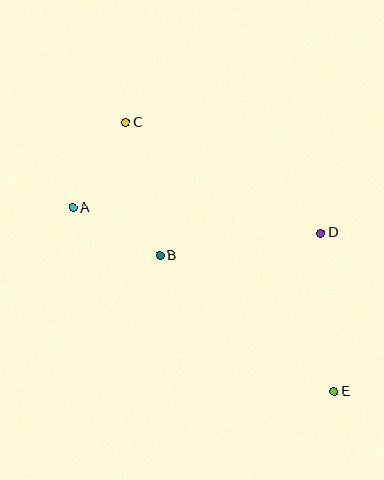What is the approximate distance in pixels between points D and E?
The distance between D and E is approximately 159 pixels.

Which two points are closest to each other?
Points A and B are closest to each other.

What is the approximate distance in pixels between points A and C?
The distance between A and C is approximately 100 pixels.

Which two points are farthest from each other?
Points C and E are farthest from each other.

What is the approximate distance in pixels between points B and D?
The distance between B and D is approximately 163 pixels.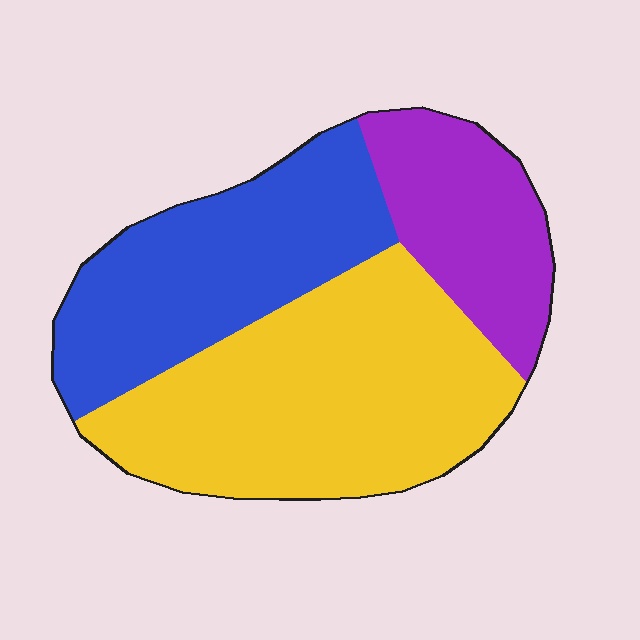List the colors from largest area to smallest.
From largest to smallest: yellow, blue, purple.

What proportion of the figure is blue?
Blue takes up about one third (1/3) of the figure.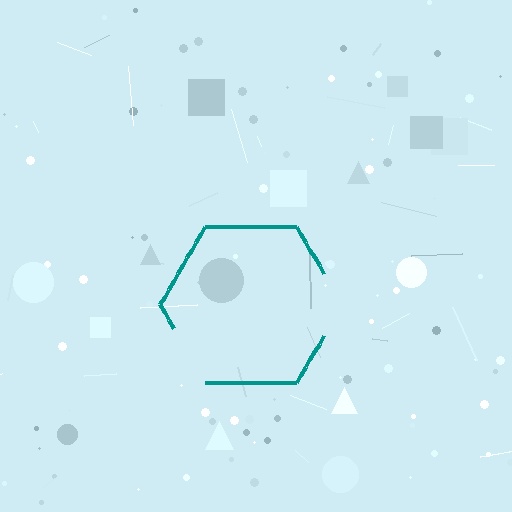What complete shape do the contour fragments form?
The contour fragments form a hexagon.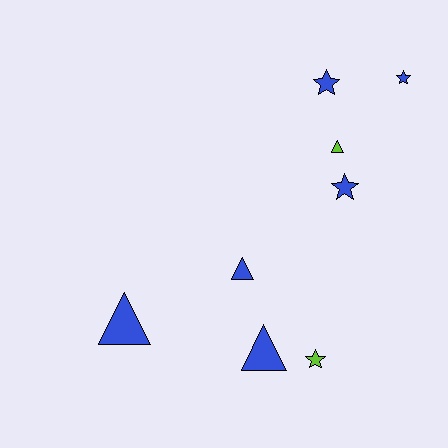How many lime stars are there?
There is 1 lime star.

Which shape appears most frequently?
Star, with 4 objects.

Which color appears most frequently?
Blue, with 6 objects.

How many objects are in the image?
There are 8 objects.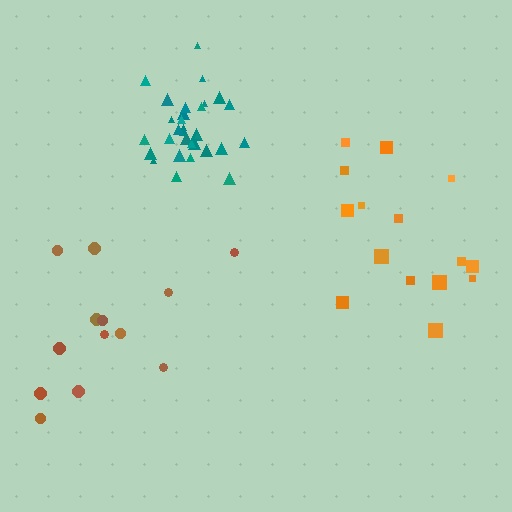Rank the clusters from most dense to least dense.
teal, orange, brown.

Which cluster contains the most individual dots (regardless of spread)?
Teal (31).